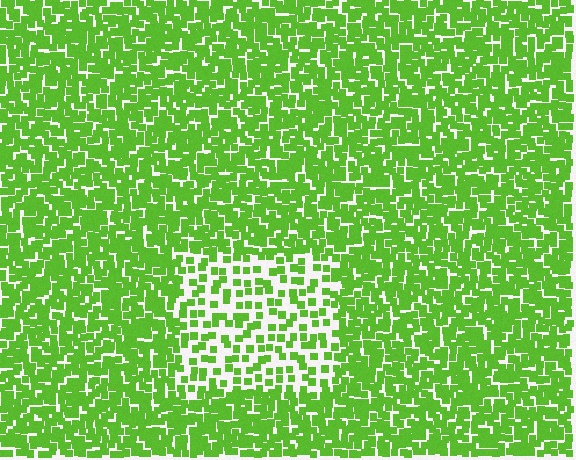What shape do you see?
I see a rectangle.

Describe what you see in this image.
The image contains small lime elements arranged at two different densities. A rectangle-shaped region is visible where the elements are less densely packed than the surrounding area.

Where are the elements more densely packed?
The elements are more densely packed outside the rectangle boundary.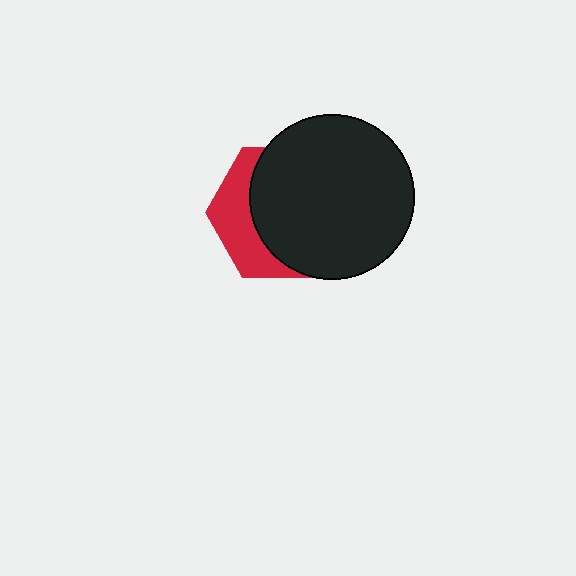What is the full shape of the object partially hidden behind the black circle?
The partially hidden object is a red hexagon.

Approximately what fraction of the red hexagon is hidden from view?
Roughly 67% of the red hexagon is hidden behind the black circle.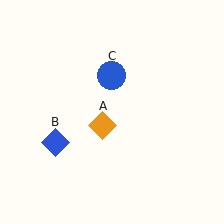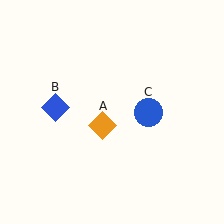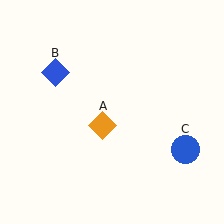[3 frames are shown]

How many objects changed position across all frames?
2 objects changed position: blue diamond (object B), blue circle (object C).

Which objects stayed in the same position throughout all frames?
Orange diamond (object A) remained stationary.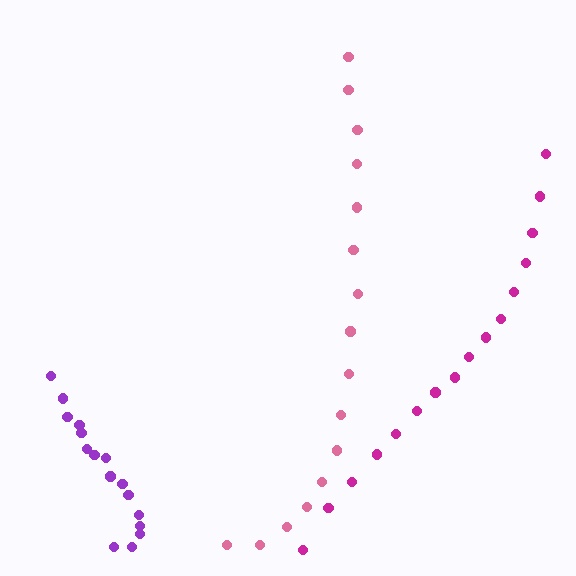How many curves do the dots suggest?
There are 3 distinct paths.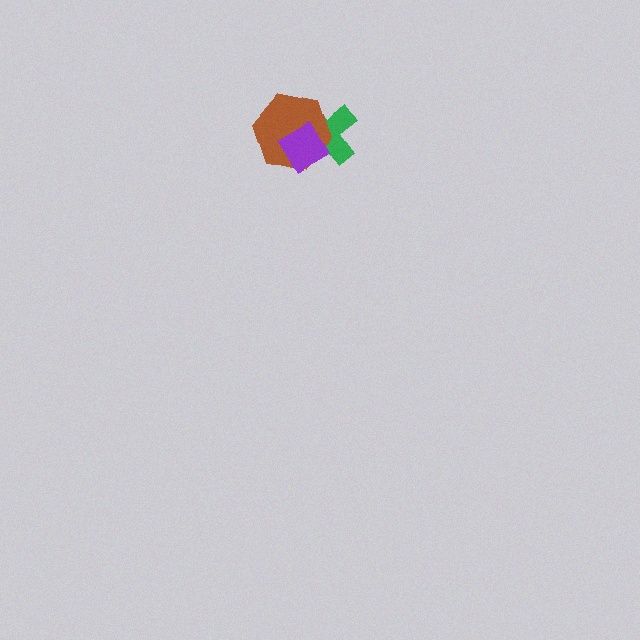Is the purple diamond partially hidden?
No, no other shape covers it.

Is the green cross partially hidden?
Yes, it is partially covered by another shape.